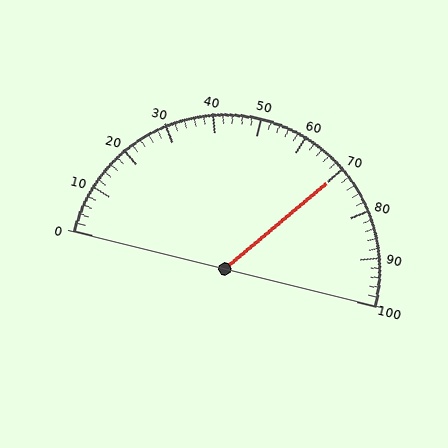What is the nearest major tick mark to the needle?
The nearest major tick mark is 70.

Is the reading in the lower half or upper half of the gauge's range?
The reading is in the upper half of the range (0 to 100).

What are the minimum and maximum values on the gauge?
The gauge ranges from 0 to 100.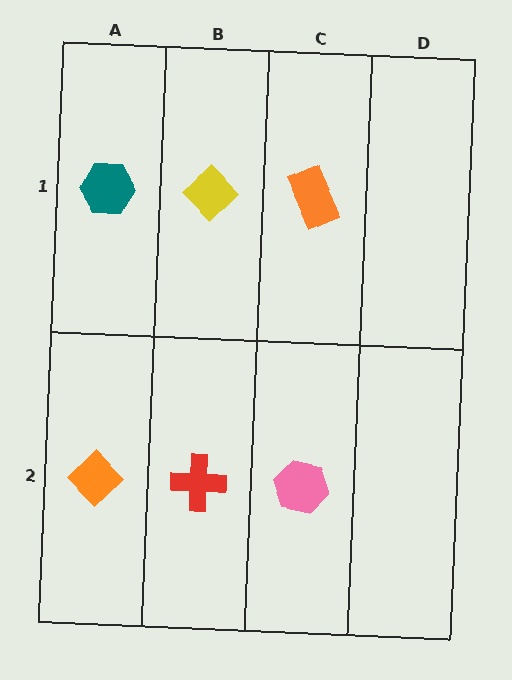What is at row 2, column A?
An orange diamond.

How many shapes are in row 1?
3 shapes.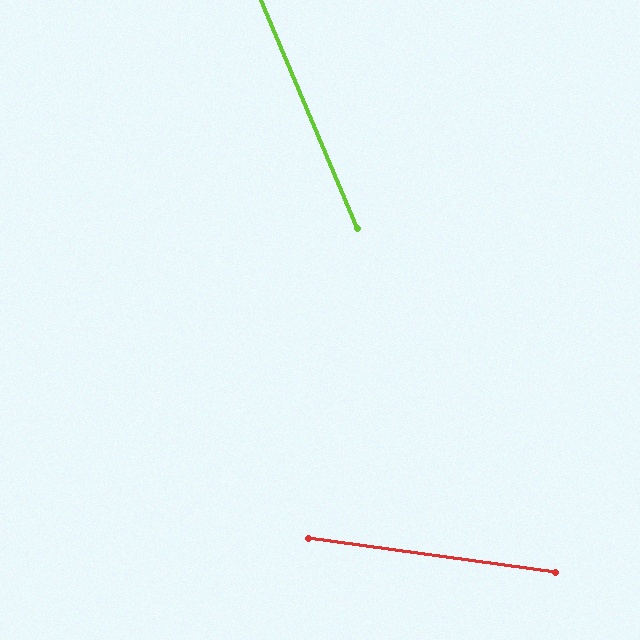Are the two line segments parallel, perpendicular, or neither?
Neither parallel nor perpendicular — they differ by about 59°.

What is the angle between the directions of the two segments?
Approximately 59 degrees.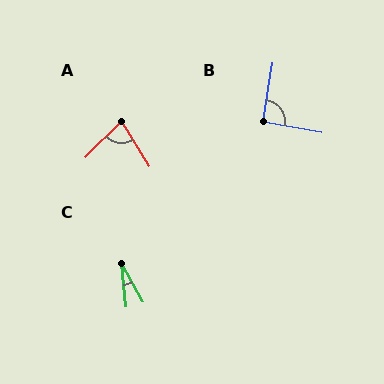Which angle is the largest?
B, at approximately 92 degrees.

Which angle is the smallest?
C, at approximately 23 degrees.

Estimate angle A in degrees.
Approximately 77 degrees.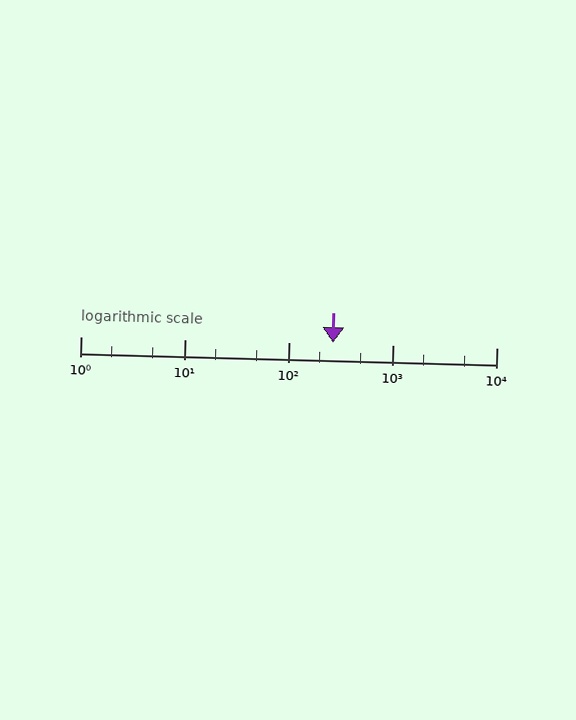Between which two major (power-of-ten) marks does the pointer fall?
The pointer is between 100 and 1000.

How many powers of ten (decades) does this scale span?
The scale spans 4 decades, from 1 to 10000.